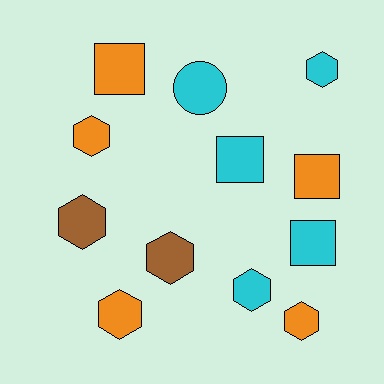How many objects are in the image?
There are 12 objects.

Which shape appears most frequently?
Hexagon, with 7 objects.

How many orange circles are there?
There are no orange circles.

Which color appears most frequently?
Orange, with 5 objects.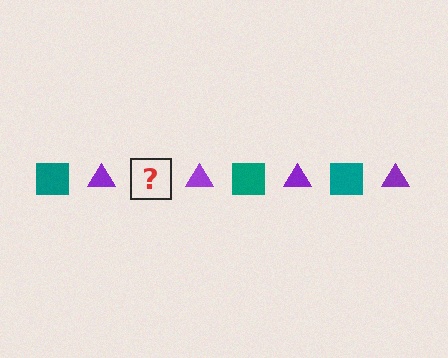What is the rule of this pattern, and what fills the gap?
The rule is that the pattern alternates between teal square and purple triangle. The gap should be filled with a teal square.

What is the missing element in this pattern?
The missing element is a teal square.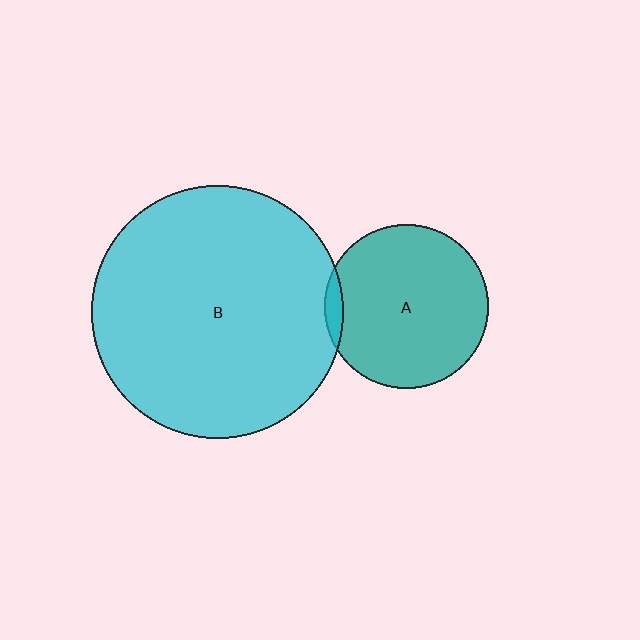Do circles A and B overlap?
Yes.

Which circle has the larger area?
Circle B (cyan).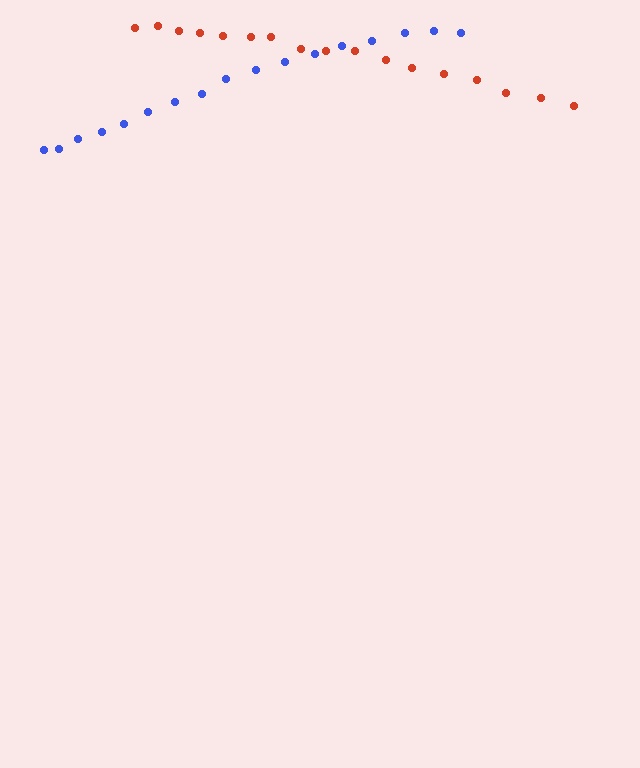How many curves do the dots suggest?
There are 2 distinct paths.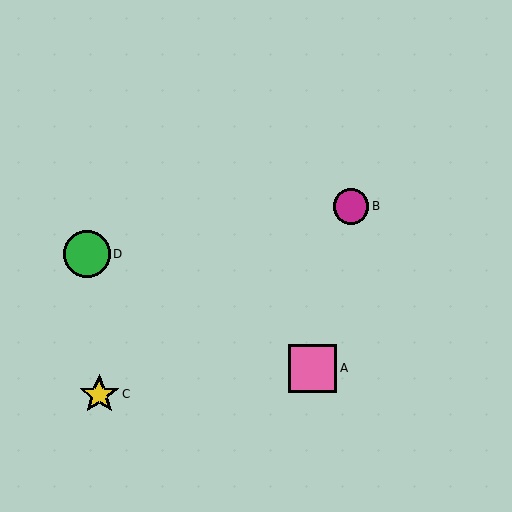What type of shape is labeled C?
Shape C is a yellow star.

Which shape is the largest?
The pink square (labeled A) is the largest.